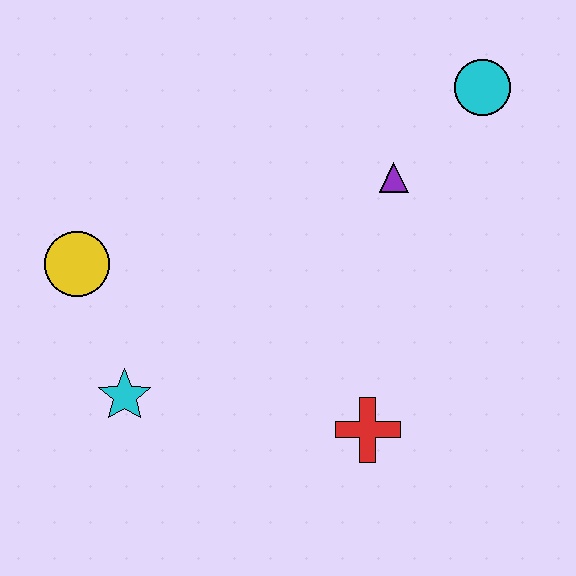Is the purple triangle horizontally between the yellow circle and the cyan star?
No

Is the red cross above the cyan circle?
No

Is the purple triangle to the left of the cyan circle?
Yes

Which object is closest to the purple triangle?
The cyan circle is closest to the purple triangle.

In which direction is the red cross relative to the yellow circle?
The red cross is to the right of the yellow circle.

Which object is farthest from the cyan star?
The cyan circle is farthest from the cyan star.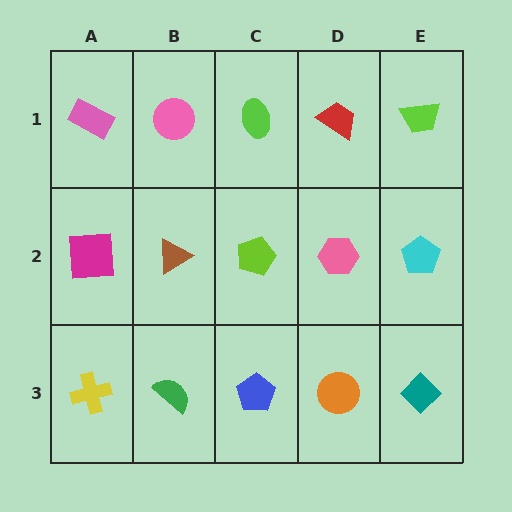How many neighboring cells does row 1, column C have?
3.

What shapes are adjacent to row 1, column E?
A cyan pentagon (row 2, column E), a red trapezoid (row 1, column D).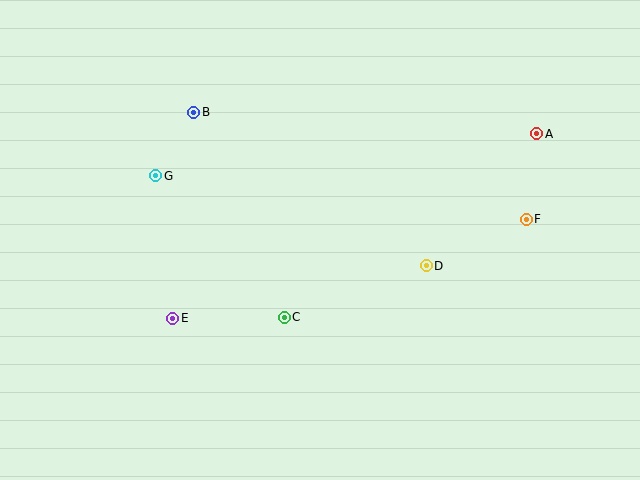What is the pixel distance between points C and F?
The distance between C and F is 261 pixels.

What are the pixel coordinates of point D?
Point D is at (426, 266).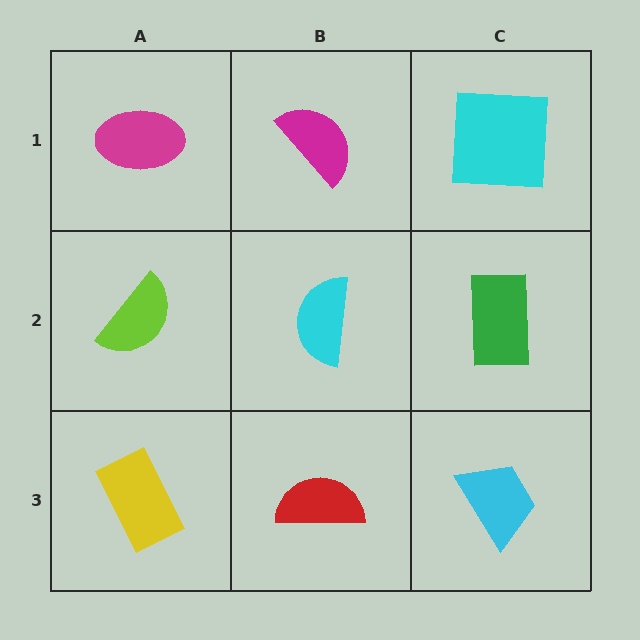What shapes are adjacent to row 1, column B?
A cyan semicircle (row 2, column B), a magenta ellipse (row 1, column A), a cyan square (row 1, column C).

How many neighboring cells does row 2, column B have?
4.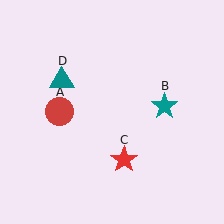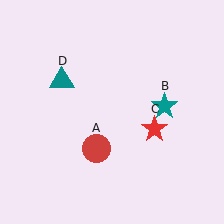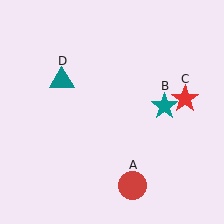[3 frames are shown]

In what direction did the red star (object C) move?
The red star (object C) moved up and to the right.